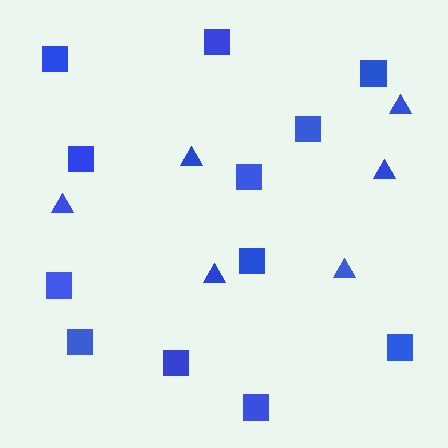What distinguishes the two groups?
There are 2 groups: one group of triangles (6) and one group of squares (12).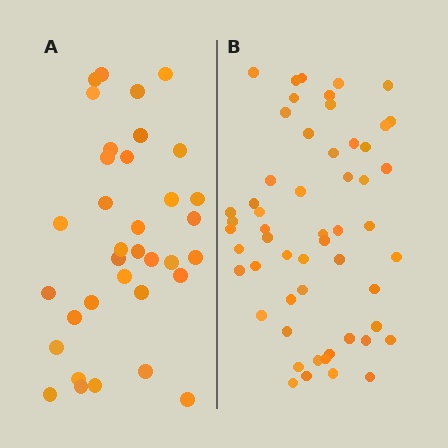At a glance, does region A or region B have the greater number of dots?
Region B (the right region) has more dots.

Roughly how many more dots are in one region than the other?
Region B has approximately 20 more dots than region A.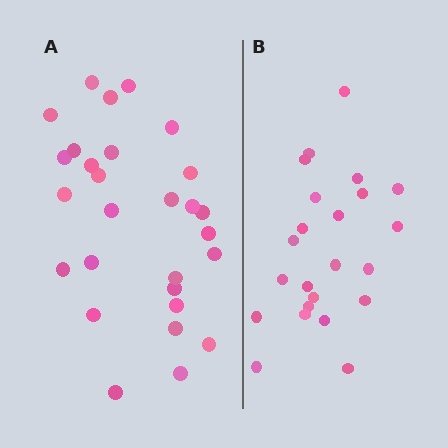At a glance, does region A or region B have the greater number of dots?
Region A (the left region) has more dots.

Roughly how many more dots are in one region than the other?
Region A has about 5 more dots than region B.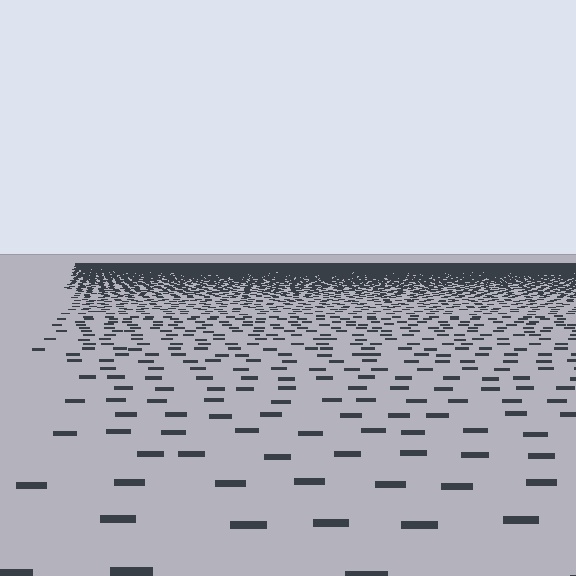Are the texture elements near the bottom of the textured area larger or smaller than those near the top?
Larger. Near the bottom, elements are closer to the viewer and appear at a bigger on-screen size.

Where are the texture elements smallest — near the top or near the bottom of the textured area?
Near the top.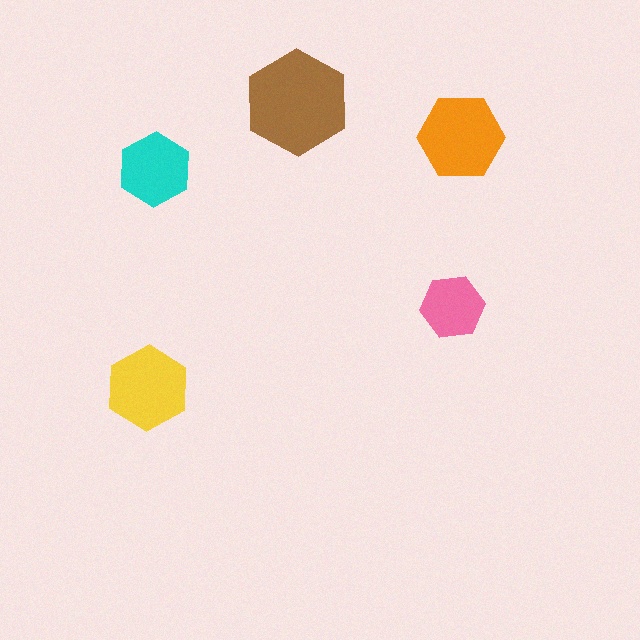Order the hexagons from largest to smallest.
the brown one, the orange one, the yellow one, the cyan one, the pink one.